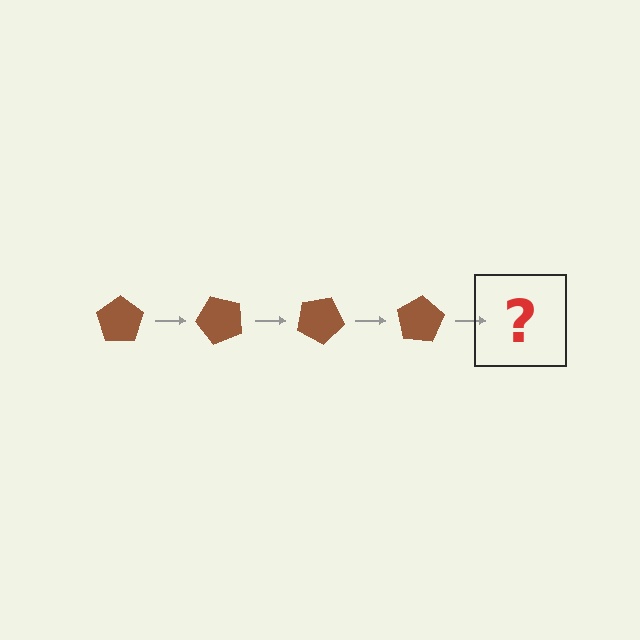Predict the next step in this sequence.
The next step is a brown pentagon rotated 200 degrees.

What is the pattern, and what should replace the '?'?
The pattern is that the pentagon rotates 50 degrees each step. The '?' should be a brown pentagon rotated 200 degrees.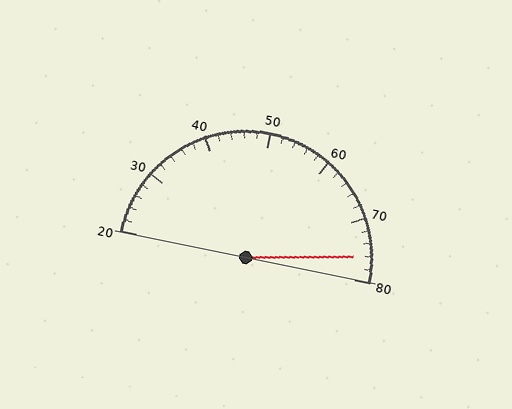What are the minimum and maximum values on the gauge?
The gauge ranges from 20 to 80.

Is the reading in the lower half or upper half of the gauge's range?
The reading is in the upper half of the range (20 to 80).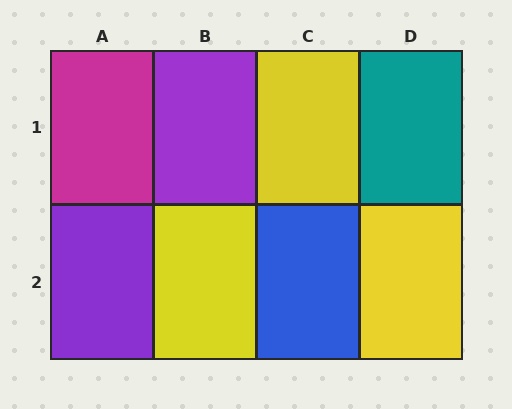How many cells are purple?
2 cells are purple.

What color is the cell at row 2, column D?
Yellow.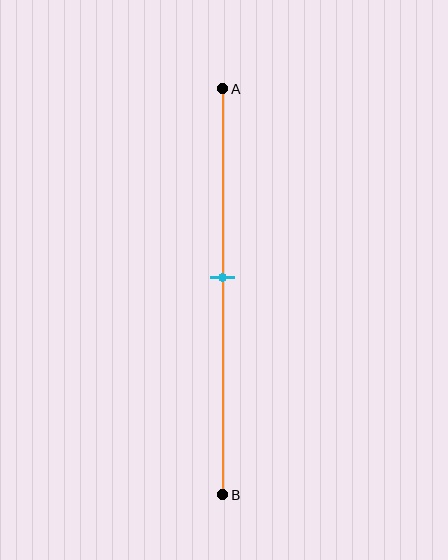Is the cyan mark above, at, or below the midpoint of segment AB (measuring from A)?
The cyan mark is above the midpoint of segment AB.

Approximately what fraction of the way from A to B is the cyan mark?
The cyan mark is approximately 45% of the way from A to B.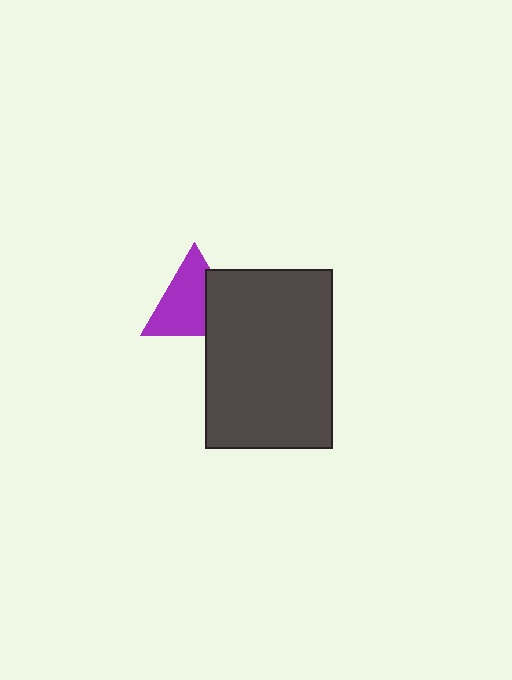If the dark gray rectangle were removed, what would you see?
You would see the complete purple triangle.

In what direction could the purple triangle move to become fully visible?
The purple triangle could move left. That would shift it out from behind the dark gray rectangle entirely.